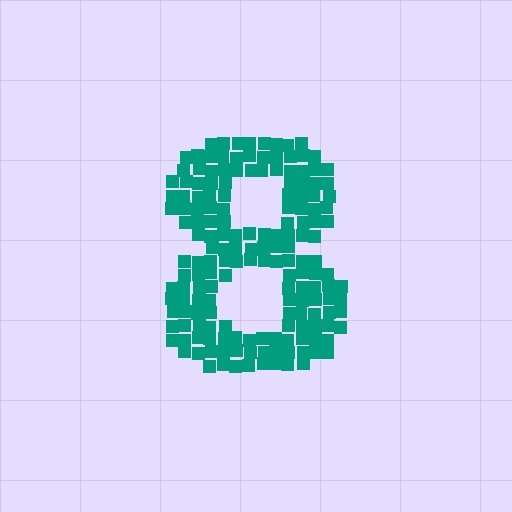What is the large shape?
The large shape is the digit 8.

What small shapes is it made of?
It is made of small squares.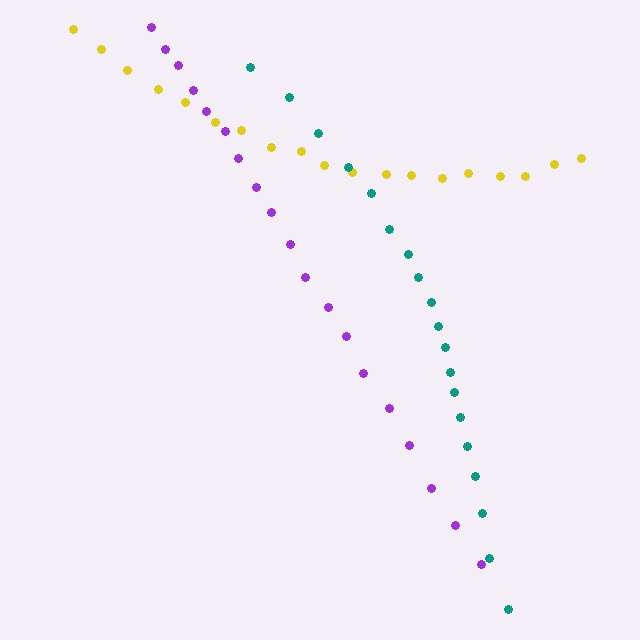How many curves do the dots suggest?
There are 3 distinct paths.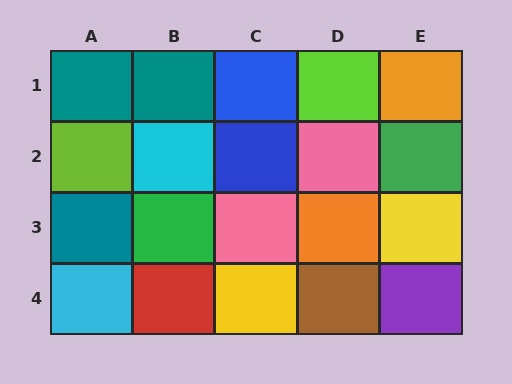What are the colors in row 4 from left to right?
Cyan, red, yellow, brown, purple.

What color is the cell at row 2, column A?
Lime.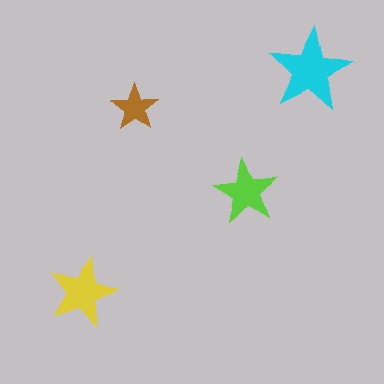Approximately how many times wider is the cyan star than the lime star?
About 1.5 times wider.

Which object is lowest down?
The yellow star is bottommost.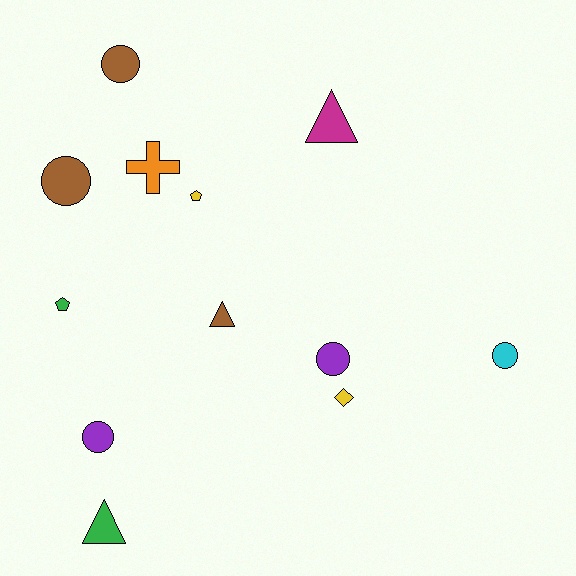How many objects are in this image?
There are 12 objects.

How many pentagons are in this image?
There are 2 pentagons.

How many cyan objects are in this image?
There is 1 cyan object.